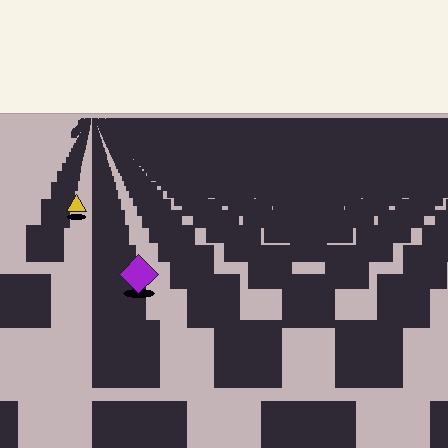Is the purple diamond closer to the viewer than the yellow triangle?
Yes. The purple diamond is closer — you can tell from the texture gradient: the ground texture is coarser near it.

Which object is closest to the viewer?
The purple diamond is closest. The texture marks near it are larger and more spread out.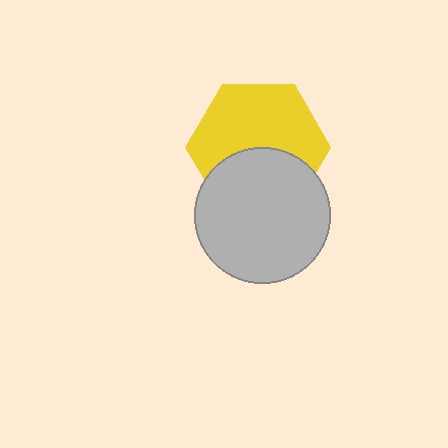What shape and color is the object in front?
The object in front is a light gray circle.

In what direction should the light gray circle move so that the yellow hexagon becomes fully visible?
The light gray circle should move down. That is the shortest direction to clear the overlap and leave the yellow hexagon fully visible.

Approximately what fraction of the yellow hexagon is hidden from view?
Roughly 39% of the yellow hexagon is hidden behind the light gray circle.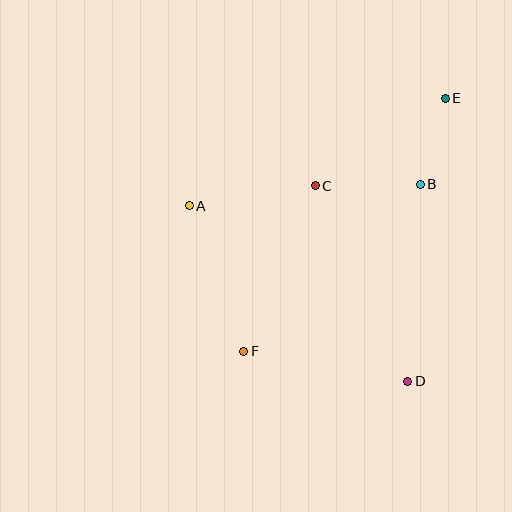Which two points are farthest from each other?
Points E and F are farthest from each other.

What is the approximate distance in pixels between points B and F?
The distance between B and F is approximately 243 pixels.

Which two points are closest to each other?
Points B and E are closest to each other.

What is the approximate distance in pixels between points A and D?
The distance between A and D is approximately 280 pixels.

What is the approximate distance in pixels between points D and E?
The distance between D and E is approximately 285 pixels.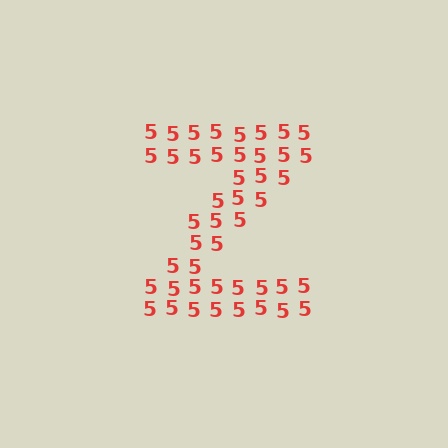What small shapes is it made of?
It is made of small digit 5's.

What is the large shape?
The large shape is the letter Z.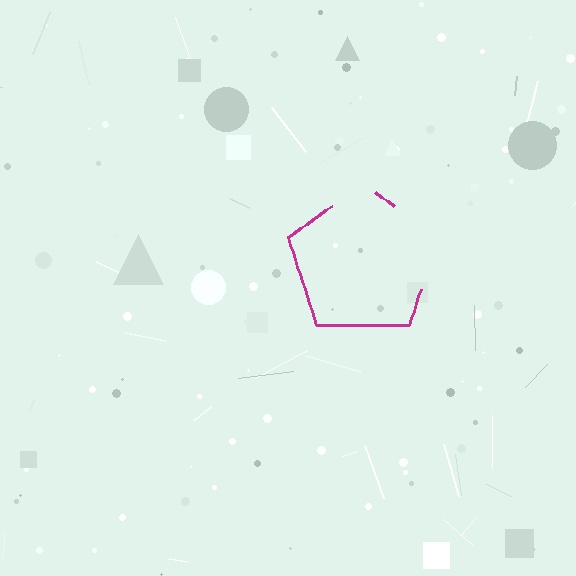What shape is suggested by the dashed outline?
The dashed outline suggests a pentagon.